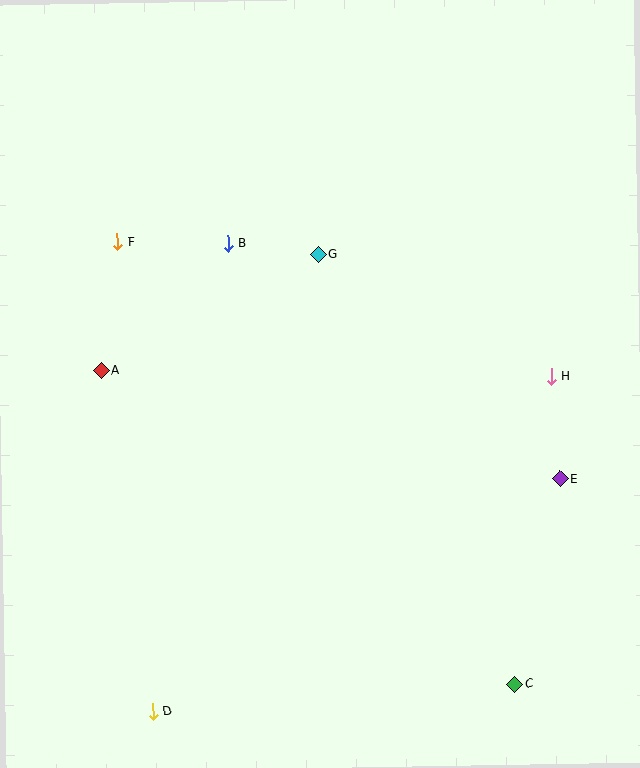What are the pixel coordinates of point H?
Point H is at (551, 376).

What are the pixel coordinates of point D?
Point D is at (153, 711).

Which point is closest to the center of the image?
Point G at (318, 254) is closest to the center.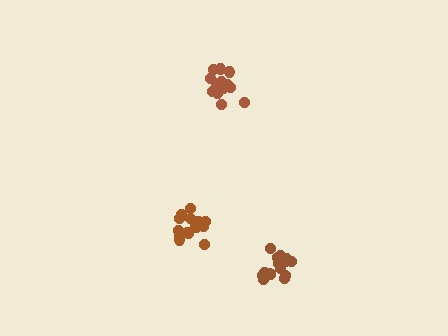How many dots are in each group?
Group 1: 17 dots, Group 2: 19 dots, Group 3: 17 dots (53 total).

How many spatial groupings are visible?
There are 3 spatial groupings.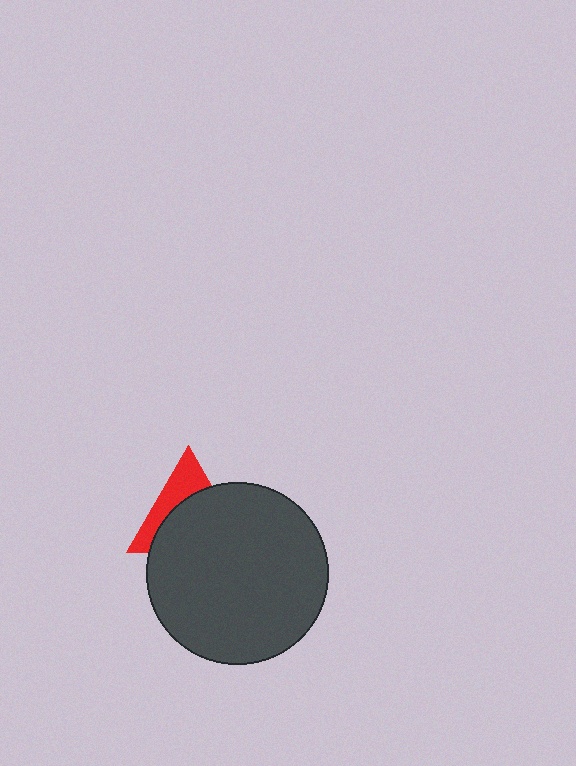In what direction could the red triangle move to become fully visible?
The red triangle could move up. That would shift it out from behind the dark gray circle entirely.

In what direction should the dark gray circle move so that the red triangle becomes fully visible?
The dark gray circle should move down. That is the shortest direction to clear the overlap and leave the red triangle fully visible.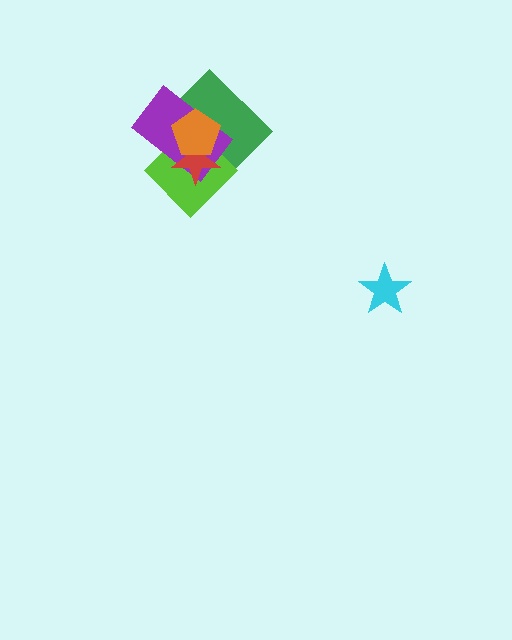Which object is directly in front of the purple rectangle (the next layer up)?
The red star is directly in front of the purple rectangle.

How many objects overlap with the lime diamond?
4 objects overlap with the lime diamond.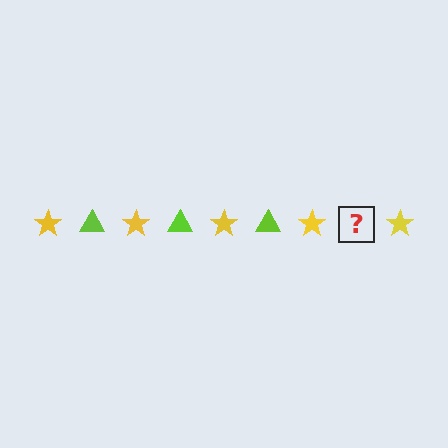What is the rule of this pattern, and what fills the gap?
The rule is that the pattern alternates between yellow star and lime triangle. The gap should be filled with a lime triangle.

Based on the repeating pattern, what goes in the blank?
The blank should be a lime triangle.